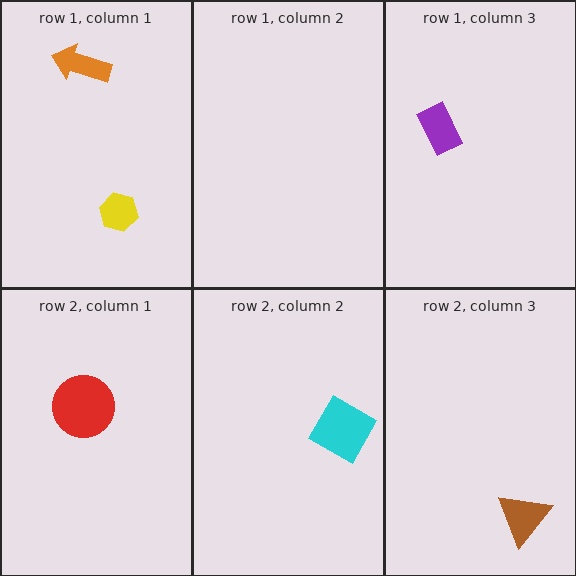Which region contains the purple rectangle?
The row 1, column 3 region.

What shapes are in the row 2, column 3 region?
The brown triangle.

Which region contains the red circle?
The row 2, column 1 region.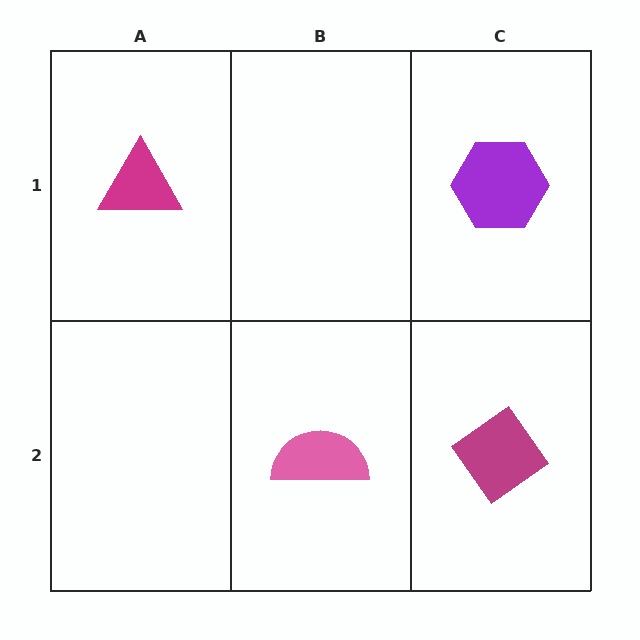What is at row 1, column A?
A magenta triangle.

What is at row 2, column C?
A magenta diamond.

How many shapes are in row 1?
2 shapes.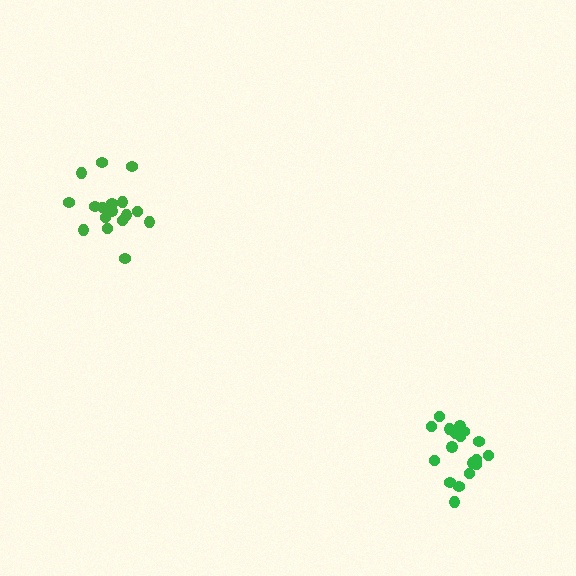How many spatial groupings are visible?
There are 2 spatial groupings.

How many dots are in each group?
Group 1: 18 dots, Group 2: 17 dots (35 total).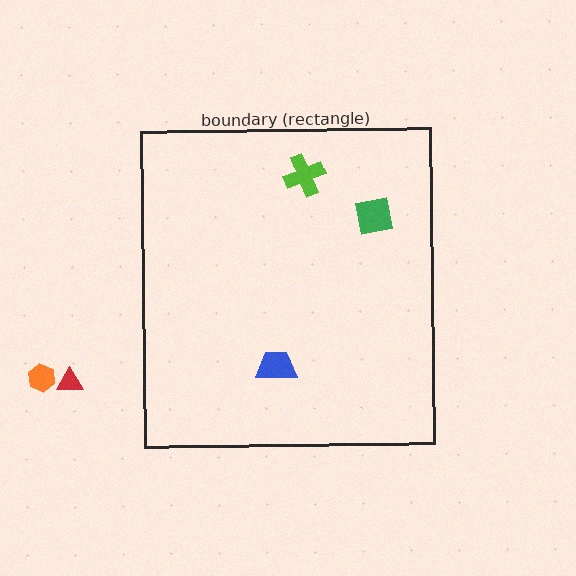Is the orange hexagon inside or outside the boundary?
Outside.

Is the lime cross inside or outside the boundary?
Inside.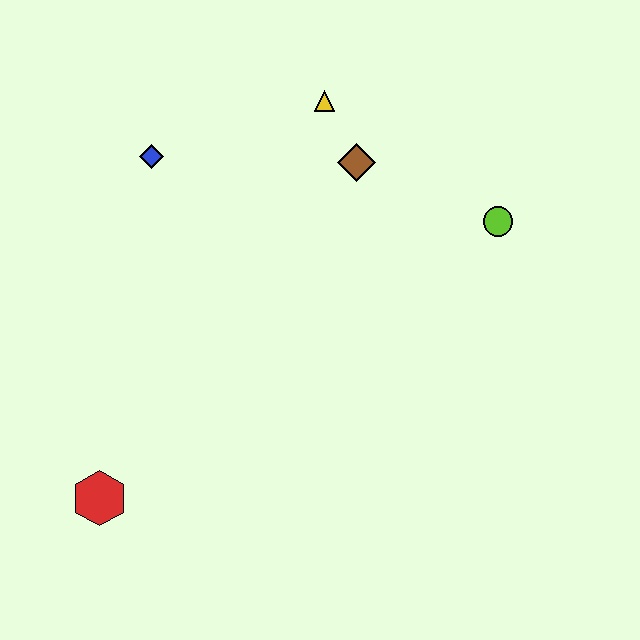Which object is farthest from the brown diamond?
The red hexagon is farthest from the brown diamond.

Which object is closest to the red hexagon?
The blue diamond is closest to the red hexagon.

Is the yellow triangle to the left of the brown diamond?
Yes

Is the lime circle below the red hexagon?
No